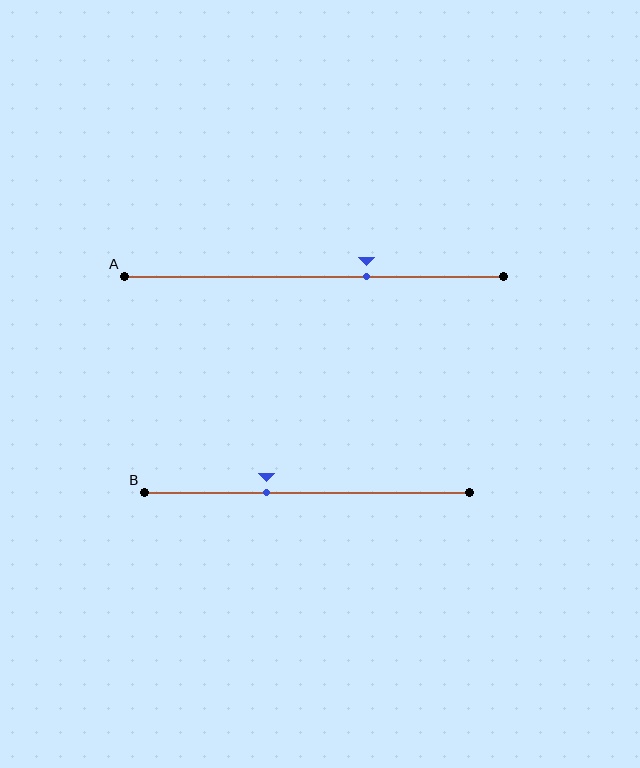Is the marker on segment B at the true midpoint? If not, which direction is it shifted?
No, the marker on segment B is shifted to the left by about 12% of the segment length.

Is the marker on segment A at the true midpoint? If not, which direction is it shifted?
No, the marker on segment A is shifted to the right by about 14% of the segment length.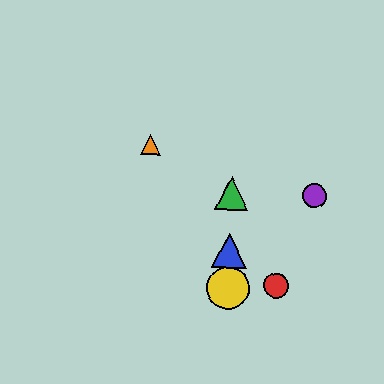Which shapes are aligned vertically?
The blue triangle, the green triangle, the yellow circle are aligned vertically.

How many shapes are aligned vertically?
3 shapes (the blue triangle, the green triangle, the yellow circle) are aligned vertically.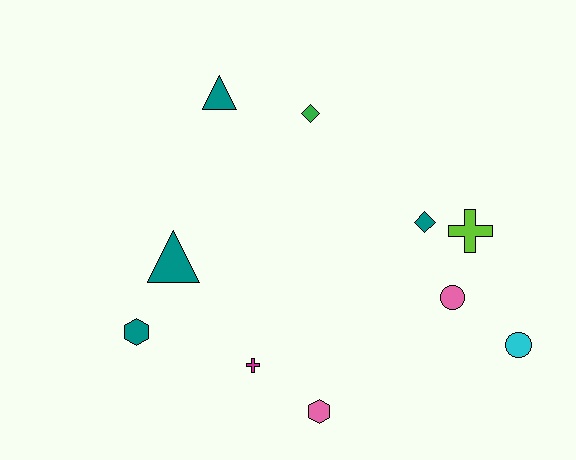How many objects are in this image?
There are 10 objects.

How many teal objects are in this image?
There are 4 teal objects.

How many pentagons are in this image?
There are no pentagons.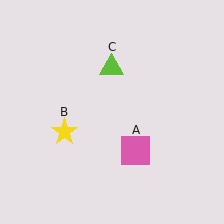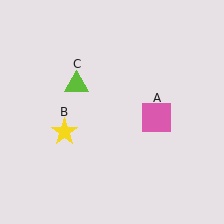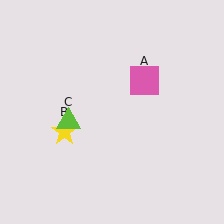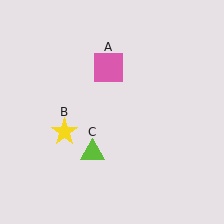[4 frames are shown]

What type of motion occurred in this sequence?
The pink square (object A), lime triangle (object C) rotated counterclockwise around the center of the scene.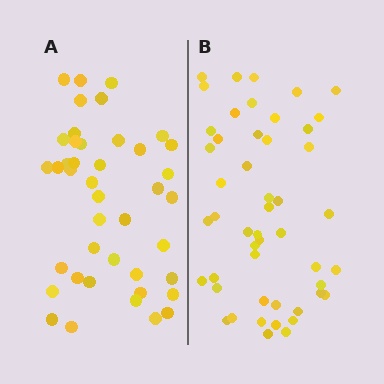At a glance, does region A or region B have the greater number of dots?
Region B (the right region) has more dots.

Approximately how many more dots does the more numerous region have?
Region B has roughly 8 or so more dots than region A.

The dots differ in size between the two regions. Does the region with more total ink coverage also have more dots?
No. Region A has more total ink coverage because its dots are larger, but region B actually contains more individual dots. Total area can be misleading — the number of items is what matters here.